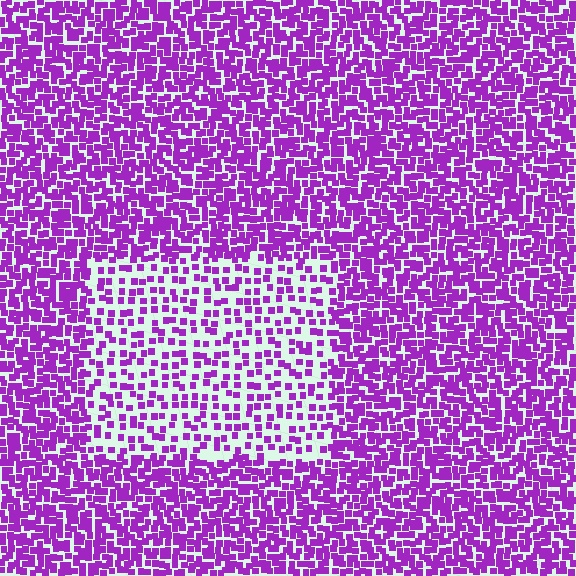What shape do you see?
I see a rectangle.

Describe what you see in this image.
The image contains small purple elements arranged at two different densities. A rectangle-shaped region is visible where the elements are less densely packed than the surrounding area.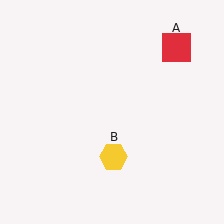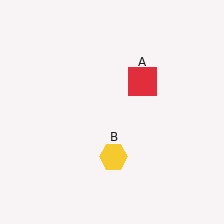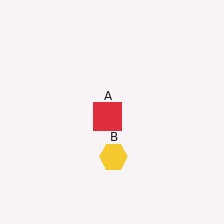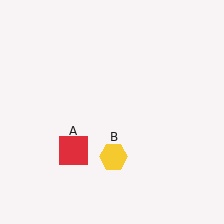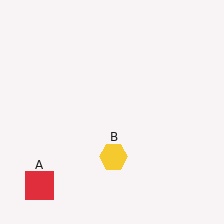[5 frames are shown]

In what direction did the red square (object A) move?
The red square (object A) moved down and to the left.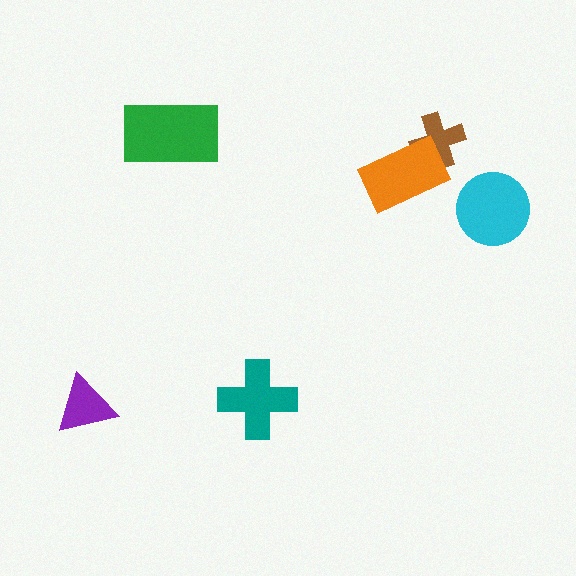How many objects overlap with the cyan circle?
0 objects overlap with the cyan circle.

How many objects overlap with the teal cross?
0 objects overlap with the teal cross.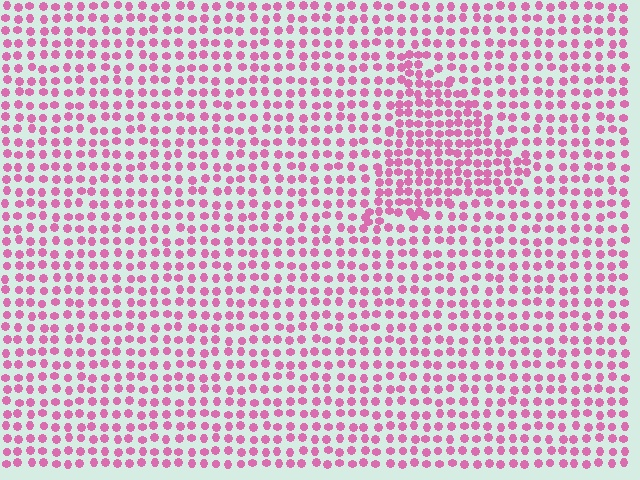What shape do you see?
I see a triangle.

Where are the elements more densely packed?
The elements are more densely packed inside the triangle boundary.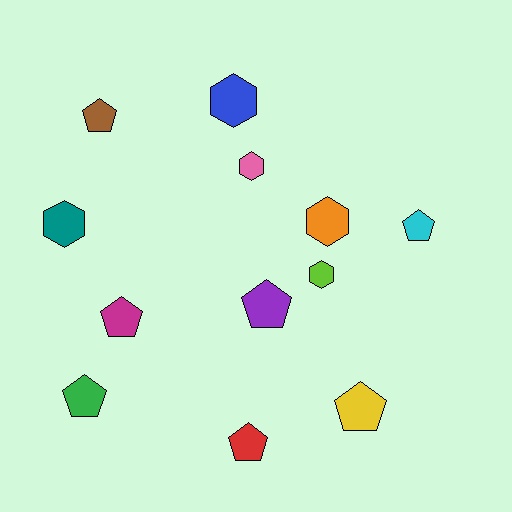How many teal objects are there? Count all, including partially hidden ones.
There is 1 teal object.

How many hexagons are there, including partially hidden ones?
There are 5 hexagons.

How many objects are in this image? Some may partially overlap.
There are 12 objects.